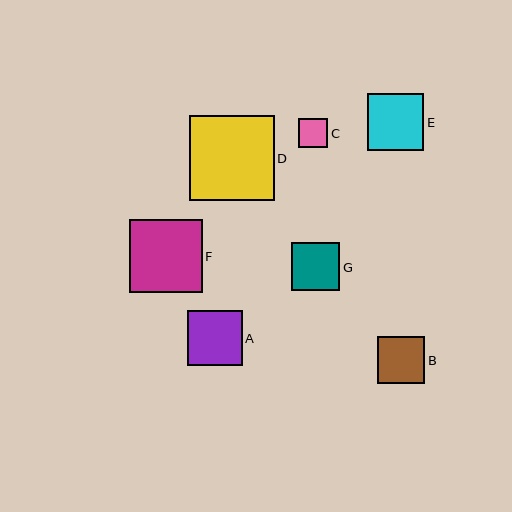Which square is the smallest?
Square C is the smallest with a size of approximately 29 pixels.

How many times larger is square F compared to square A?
Square F is approximately 1.3 times the size of square A.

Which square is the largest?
Square D is the largest with a size of approximately 85 pixels.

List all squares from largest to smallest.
From largest to smallest: D, F, E, A, G, B, C.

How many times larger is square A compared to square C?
Square A is approximately 1.9 times the size of square C.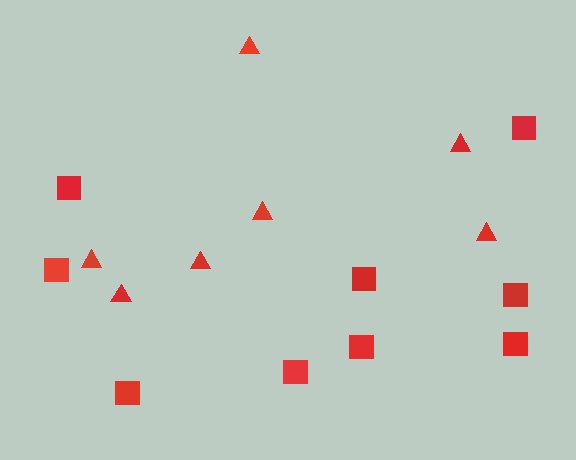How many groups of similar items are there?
There are 2 groups: one group of triangles (7) and one group of squares (9).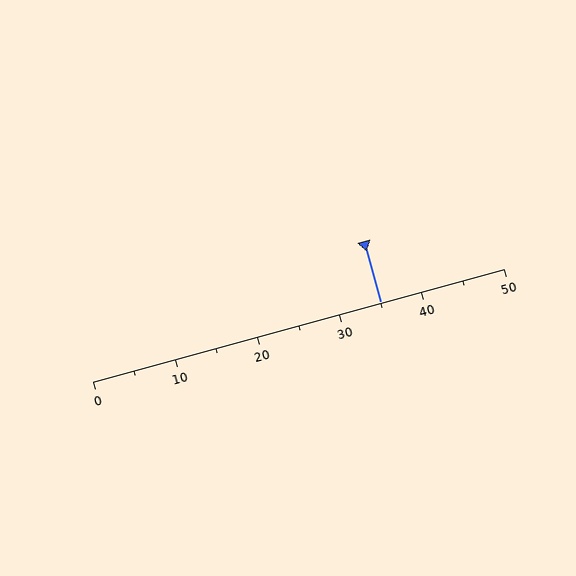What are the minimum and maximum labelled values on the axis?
The axis runs from 0 to 50.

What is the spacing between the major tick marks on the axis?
The major ticks are spaced 10 apart.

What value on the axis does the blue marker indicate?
The marker indicates approximately 35.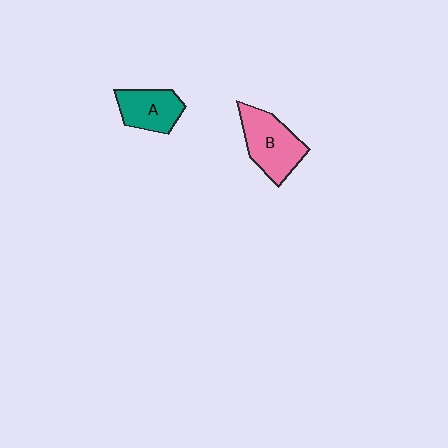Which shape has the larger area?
Shape B (pink).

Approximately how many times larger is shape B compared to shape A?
Approximately 1.3 times.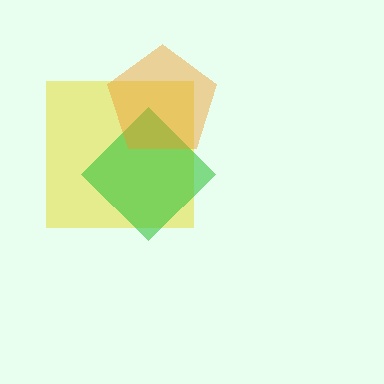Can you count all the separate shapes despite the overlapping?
Yes, there are 3 separate shapes.